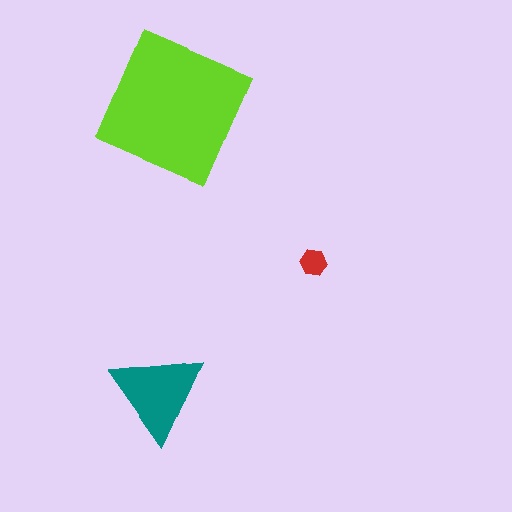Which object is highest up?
The lime square is topmost.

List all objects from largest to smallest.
The lime square, the teal triangle, the red hexagon.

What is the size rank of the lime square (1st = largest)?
1st.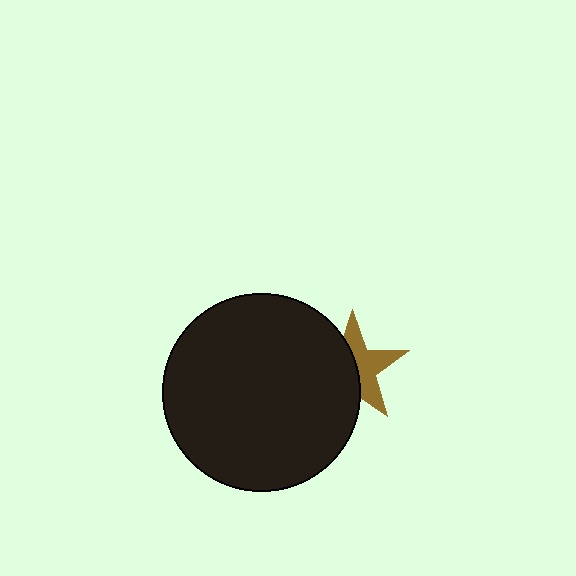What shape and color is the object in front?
The object in front is a black circle.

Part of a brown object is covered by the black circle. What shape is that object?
It is a star.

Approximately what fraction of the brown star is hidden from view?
Roughly 51% of the brown star is hidden behind the black circle.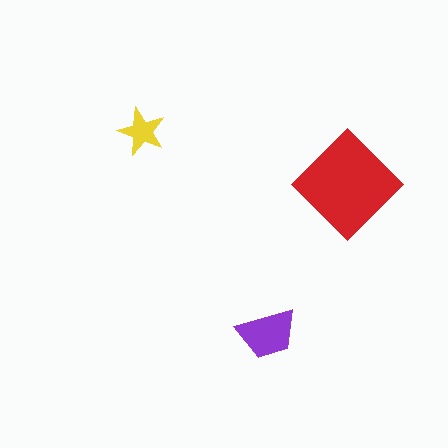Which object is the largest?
The red diamond.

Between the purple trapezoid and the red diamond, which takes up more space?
The red diamond.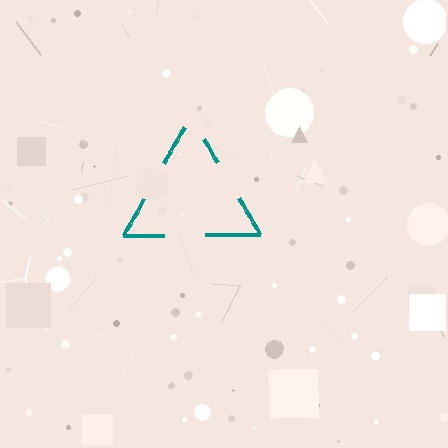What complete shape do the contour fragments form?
The contour fragments form a triangle.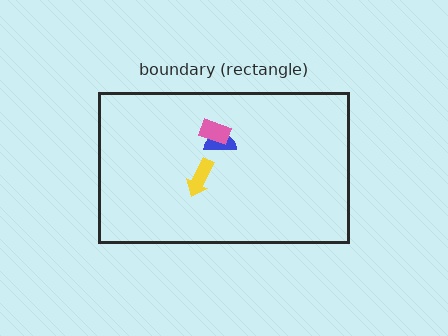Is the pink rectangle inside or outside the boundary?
Inside.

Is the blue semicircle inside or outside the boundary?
Inside.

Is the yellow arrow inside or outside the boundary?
Inside.